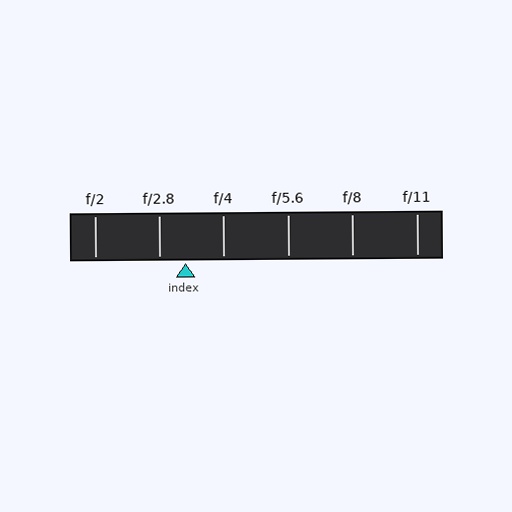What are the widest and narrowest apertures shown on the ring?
The widest aperture shown is f/2 and the narrowest is f/11.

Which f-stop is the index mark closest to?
The index mark is closest to f/2.8.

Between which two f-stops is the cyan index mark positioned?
The index mark is between f/2.8 and f/4.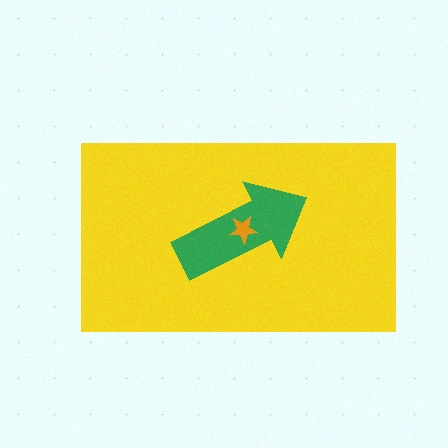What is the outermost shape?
The yellow rectangle.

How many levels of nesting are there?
3.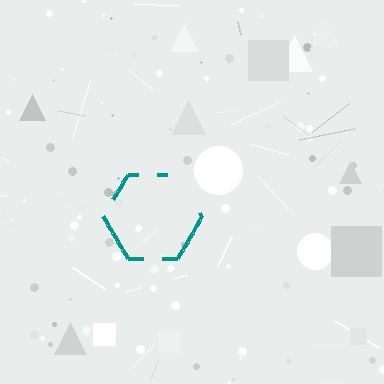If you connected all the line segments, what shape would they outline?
They would outline a hexagon.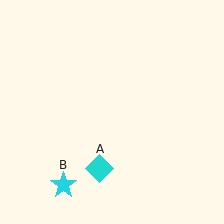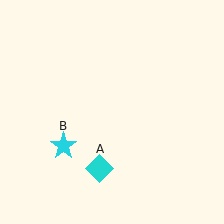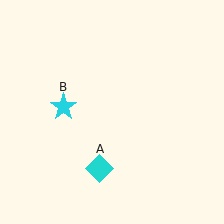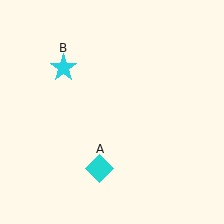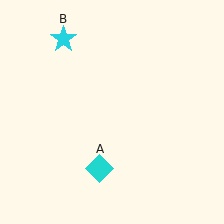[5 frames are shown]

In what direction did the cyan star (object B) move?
The cyan star (object B) moved up.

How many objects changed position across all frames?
1 object changed position: cyan star (object B).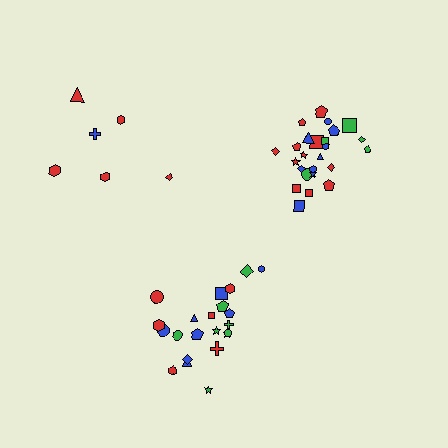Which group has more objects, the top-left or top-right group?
The top-right group.